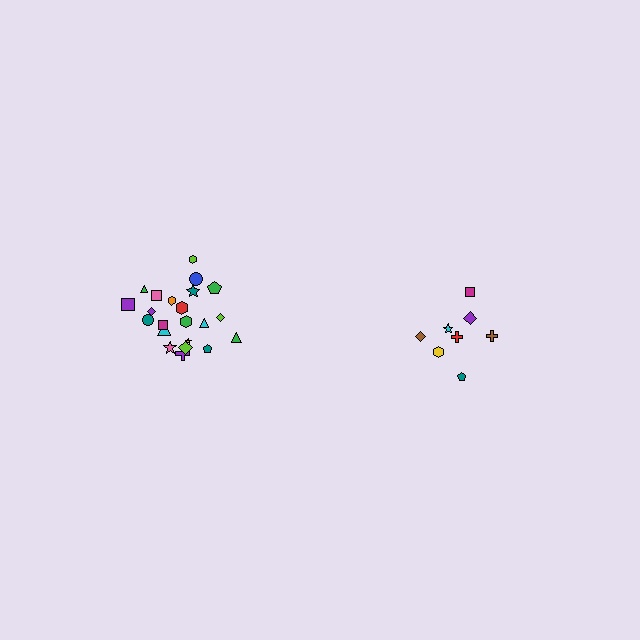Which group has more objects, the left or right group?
The left group.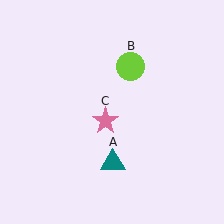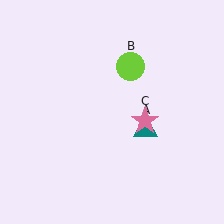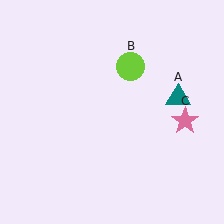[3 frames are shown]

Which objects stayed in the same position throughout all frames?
Lime circle (object B) remained stationary.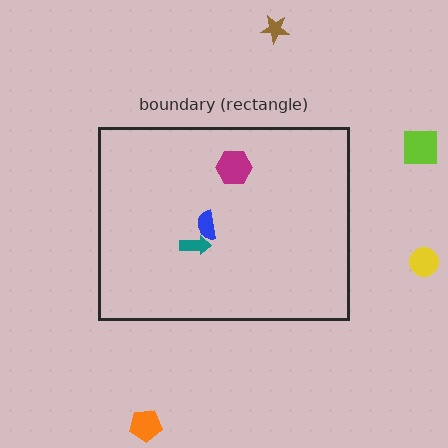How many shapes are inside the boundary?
3 inside, 4 outside.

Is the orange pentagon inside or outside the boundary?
Outside.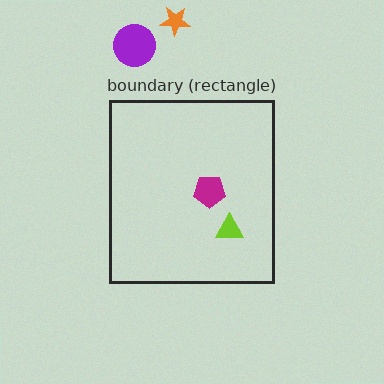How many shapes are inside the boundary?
2 inside, 2 outside.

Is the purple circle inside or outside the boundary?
Outside.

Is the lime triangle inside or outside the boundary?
Inside.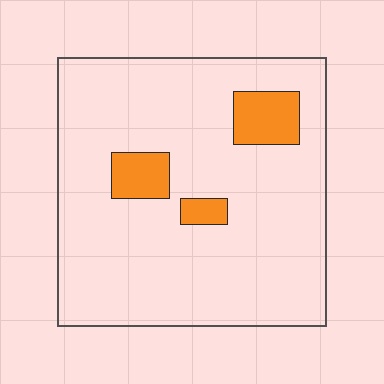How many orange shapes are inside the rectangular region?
3.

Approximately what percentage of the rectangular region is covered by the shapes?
Approximately 10%.